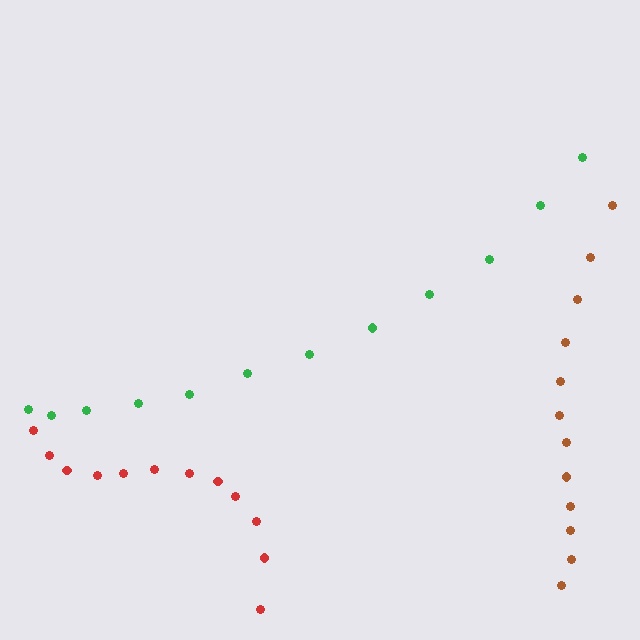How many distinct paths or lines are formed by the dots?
There are 3 distinct paths.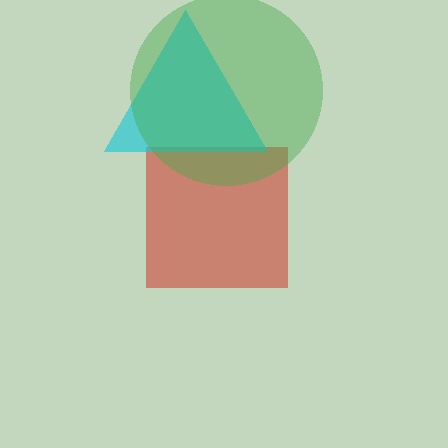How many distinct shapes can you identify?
There are 3 distinct shapes: a red square, a cyan triangle, a green circle.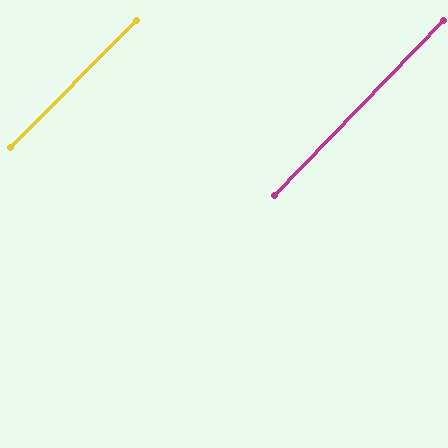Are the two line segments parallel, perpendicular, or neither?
Parallel — their directions differ by only 0.9°.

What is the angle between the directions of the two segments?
Approximately 1 degree.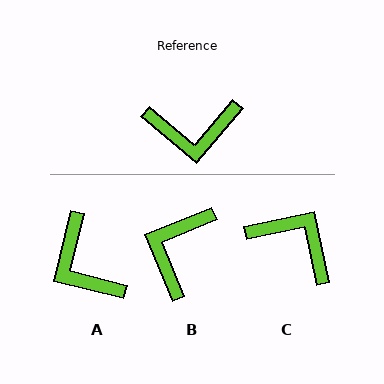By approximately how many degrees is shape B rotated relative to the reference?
Approximately 117 degrees clockwise.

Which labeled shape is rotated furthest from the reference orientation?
C, about 142 degrees away.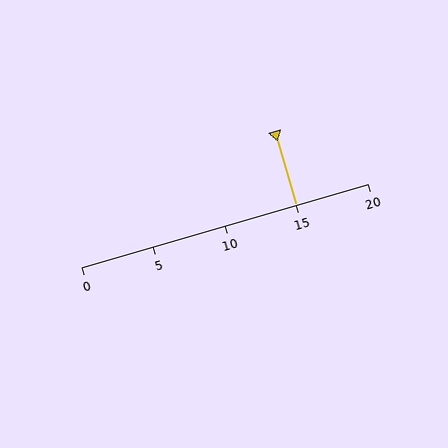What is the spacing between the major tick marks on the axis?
The major ticks are spaced 5 apart.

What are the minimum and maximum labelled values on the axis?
The axis runs from 0 to 20.